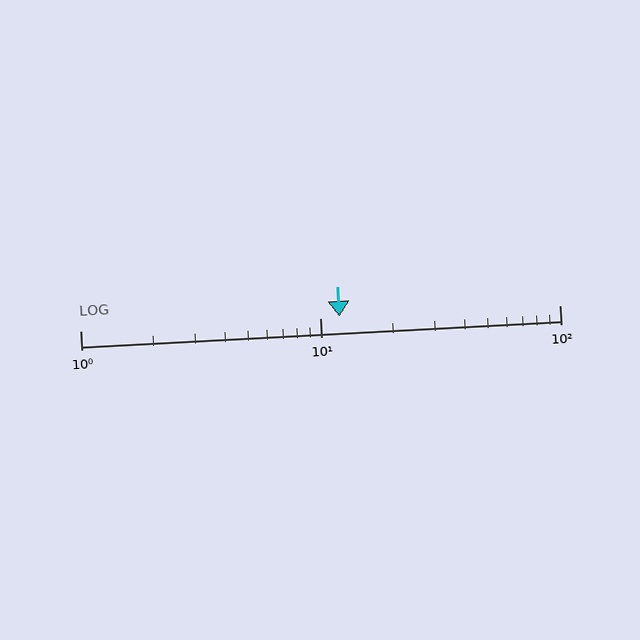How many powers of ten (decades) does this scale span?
The scale spans 2 decades, from 1 to 100.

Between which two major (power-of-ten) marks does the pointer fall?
The pointer is between 10 and 100.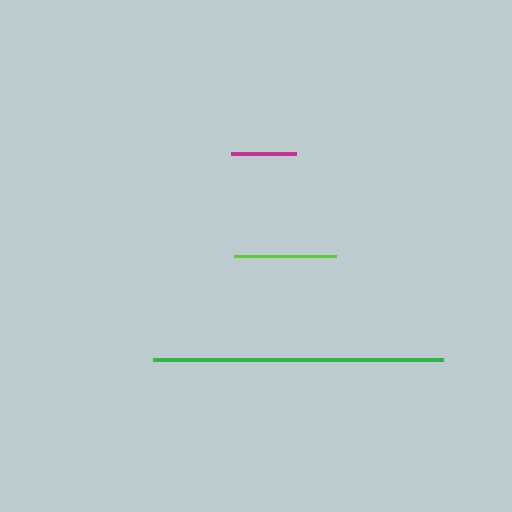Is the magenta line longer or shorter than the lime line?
The lime line is longer than the magenta line.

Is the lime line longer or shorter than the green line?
The green line is longer than the lime line.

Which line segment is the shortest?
The magenta line is the shortest at approximately 66 pixels.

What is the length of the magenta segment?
The magenta segment is approximately 66 pixels long.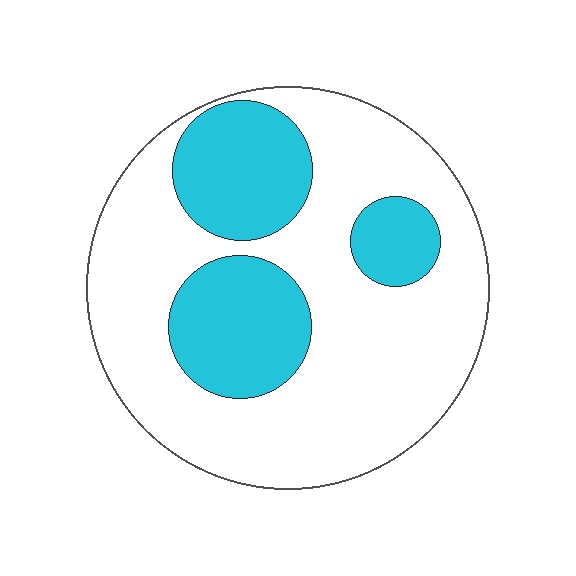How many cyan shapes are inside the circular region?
3.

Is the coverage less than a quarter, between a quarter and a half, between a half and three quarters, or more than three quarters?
Between a quarter and a half.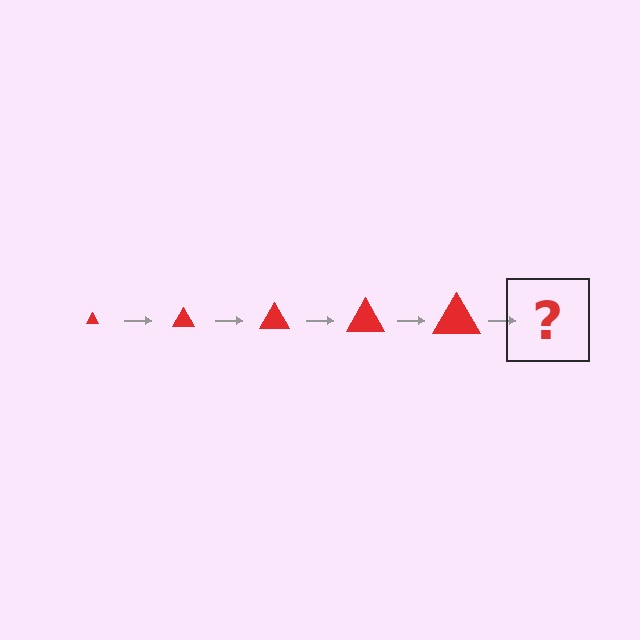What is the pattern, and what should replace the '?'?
The pattern is that the triangle gets progressively larger each step. The '?' should be a red triangle, larger than the previous one.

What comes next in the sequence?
The next element should be a red triangle, larger than the previous one.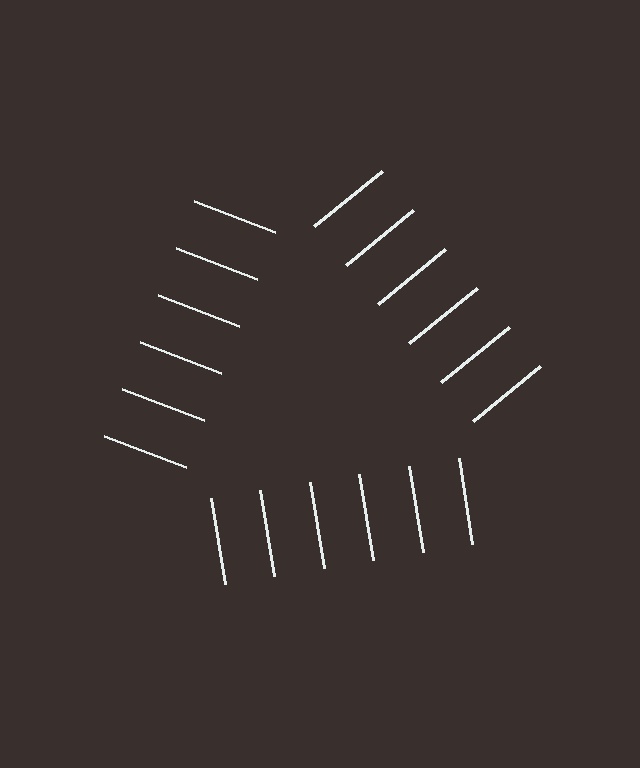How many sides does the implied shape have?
3 sides — the line-ends trace a triangle.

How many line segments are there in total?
18 — 6 along each of the 3 edges.